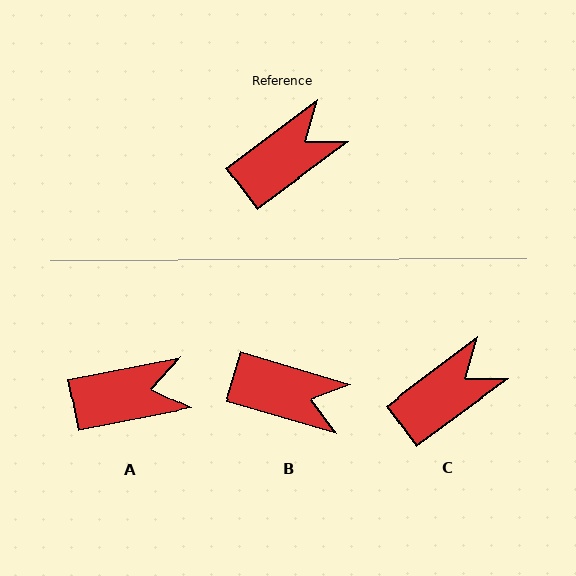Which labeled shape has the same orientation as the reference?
C.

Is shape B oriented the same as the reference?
No, it is off by about 53 degrees.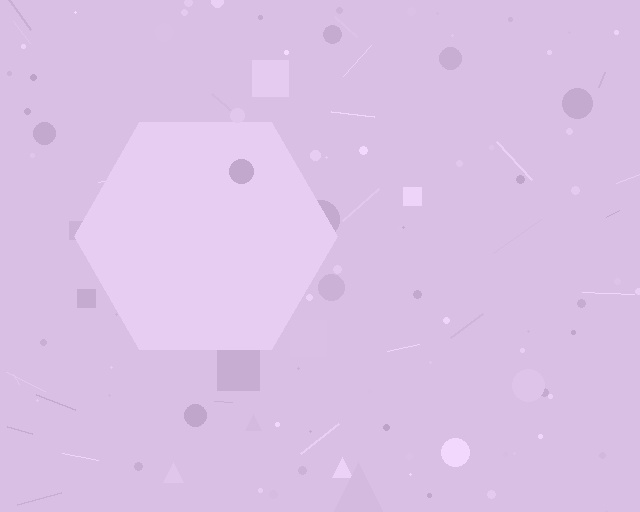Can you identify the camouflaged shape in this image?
The camouflaged shape is a hexagon.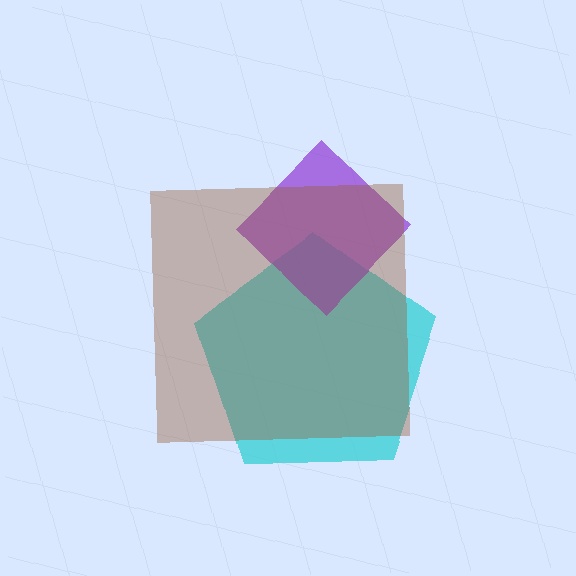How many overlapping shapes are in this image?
There are 3 overlapping shapes in the image.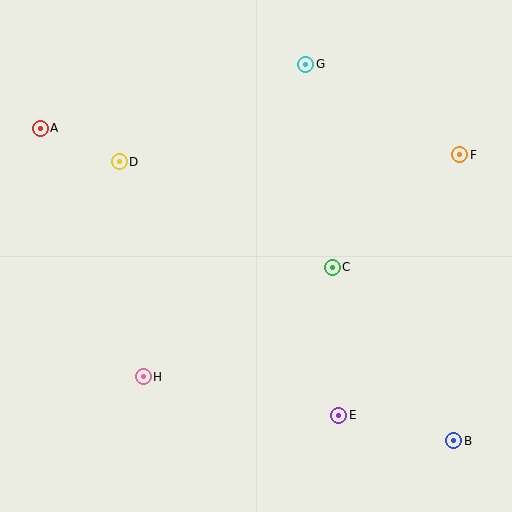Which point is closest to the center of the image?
Point C at (332, 267) is closest to the center.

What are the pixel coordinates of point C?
Point C is at (332, 267).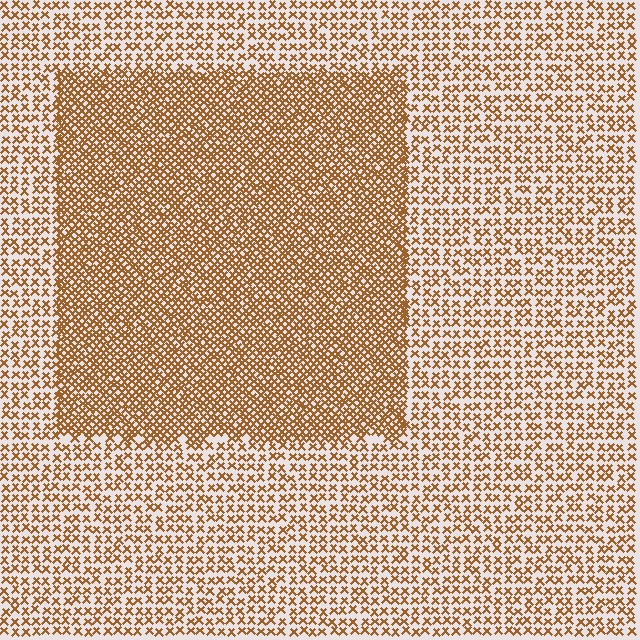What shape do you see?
I see a rectangle.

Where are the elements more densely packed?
The elements are more densely packed inside the rectangle boundary.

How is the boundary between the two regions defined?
The boundary is defined by a change in element density (approximately 2.1x ratio). All elements are the same color, size, and shape.